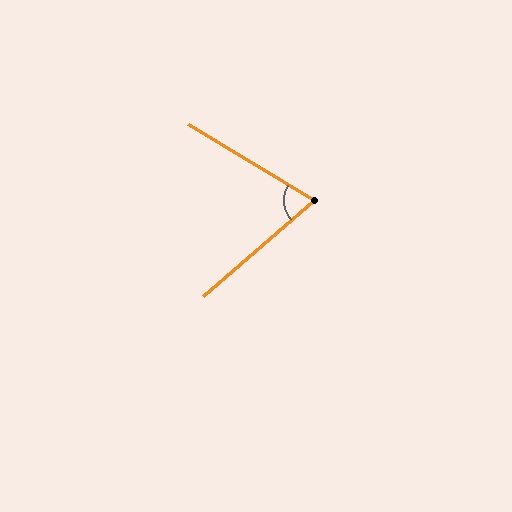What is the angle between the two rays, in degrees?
Approximately 72 degrees.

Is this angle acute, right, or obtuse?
It is acute.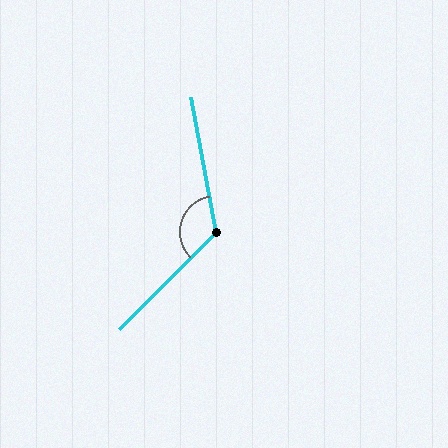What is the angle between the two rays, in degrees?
Approximately 125 degrees.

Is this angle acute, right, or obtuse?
It is obtuse.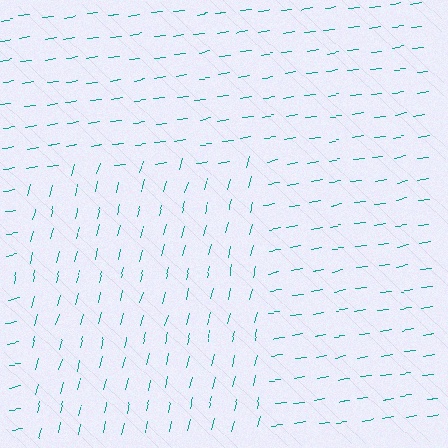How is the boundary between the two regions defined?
The boundary is defined purely by a change in line orientation (approximately 67 degrees difference). All lines are the same color and thickness.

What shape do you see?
I see a rectangle.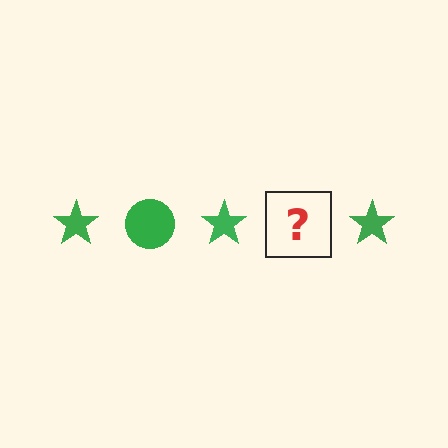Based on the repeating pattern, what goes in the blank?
The blank should be a green circle.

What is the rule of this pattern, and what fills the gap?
The rule is that the pattern cycles through star, circle shapes in green. The gap should be filled with a green circle.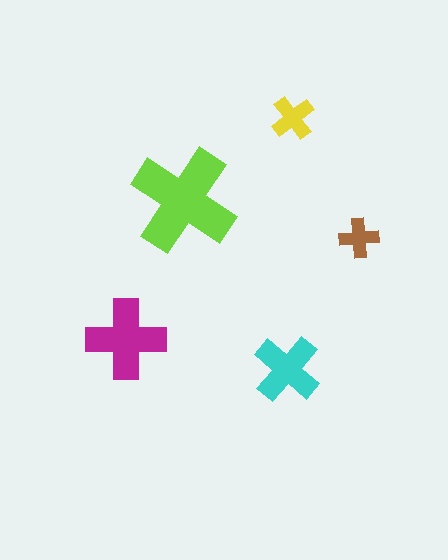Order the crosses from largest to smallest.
the lime one, the magenta one, the cyan one, the yellow one, the brown one.